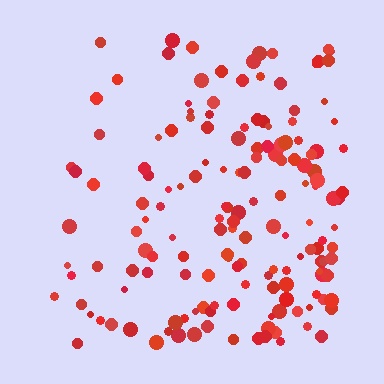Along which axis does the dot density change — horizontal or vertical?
Horizontal.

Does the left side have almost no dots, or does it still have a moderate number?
Still a moderate number, just noticeably fewer than the right.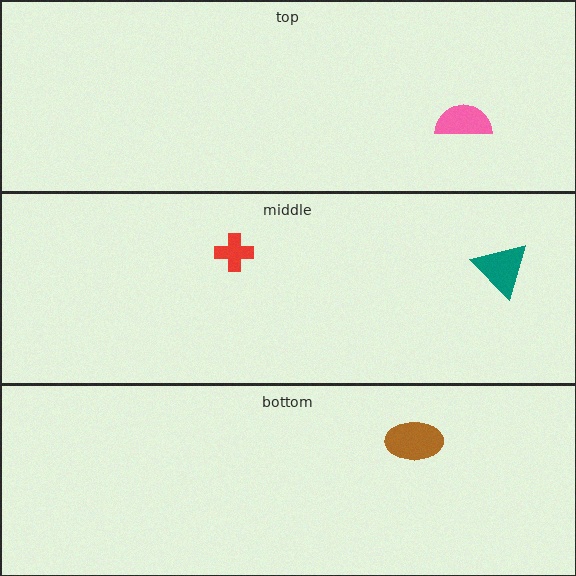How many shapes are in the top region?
1.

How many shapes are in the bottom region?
1.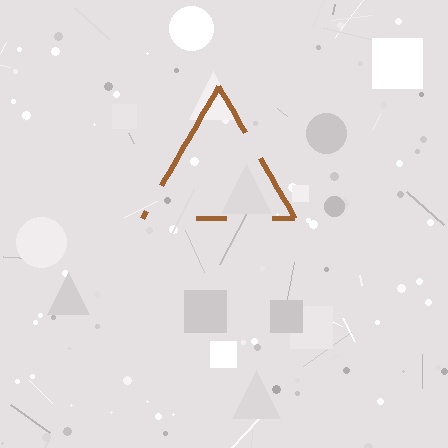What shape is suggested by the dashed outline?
The dashed outline suggests a triangle.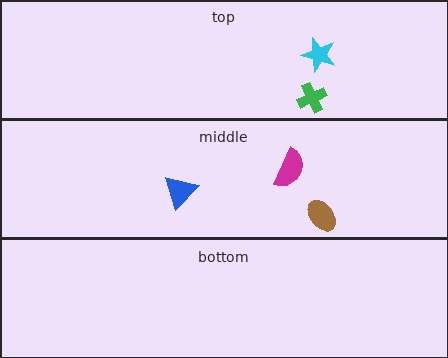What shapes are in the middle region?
The magenta semicircle, the blue triangle, the brown ellipse.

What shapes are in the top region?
The green cross, the cyan star.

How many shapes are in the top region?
2.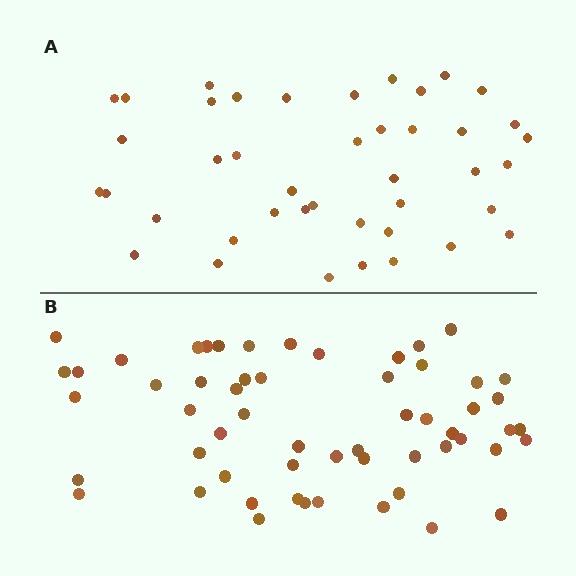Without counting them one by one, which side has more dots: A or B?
Region B (the bottom region) has more dots.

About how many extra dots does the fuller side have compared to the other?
Region B has approximately 15 more dots than region A.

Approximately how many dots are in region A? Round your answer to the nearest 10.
About 40 dots. (The exact count is 42, which rounds to 40.)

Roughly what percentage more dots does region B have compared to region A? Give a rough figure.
About 35% more.